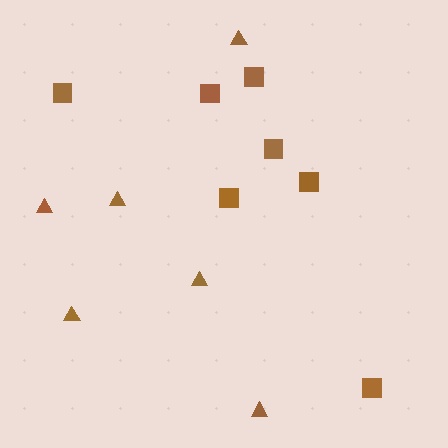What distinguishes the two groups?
There are 2 groups: one group of squares (7) and one group of triangles (6).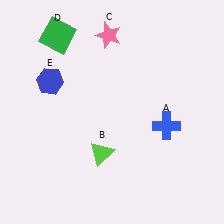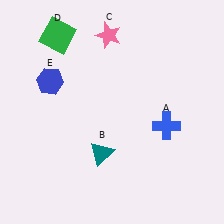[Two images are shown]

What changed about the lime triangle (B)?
In Image 1, B is lime. In Image 2, it changed to teal.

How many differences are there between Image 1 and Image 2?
There is 1 difference between the two images.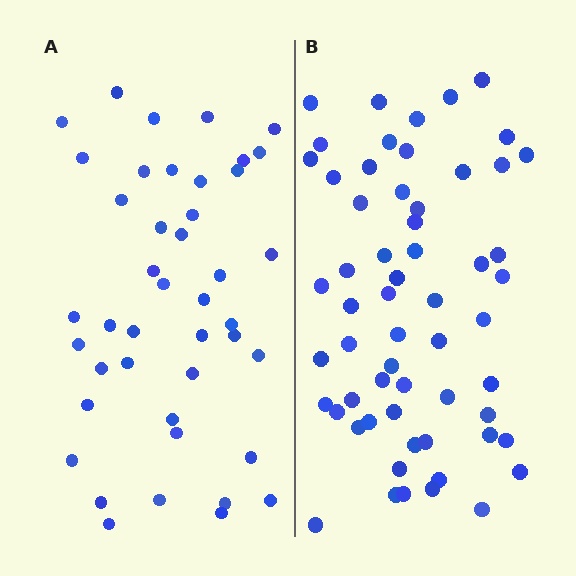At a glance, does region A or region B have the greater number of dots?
Region B (the right region) has more dots.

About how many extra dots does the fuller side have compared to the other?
Region B has approximately 15 more dots than region A.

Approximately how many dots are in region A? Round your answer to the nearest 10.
About 40 dots. (The exact count is 43, which rounds to 40.)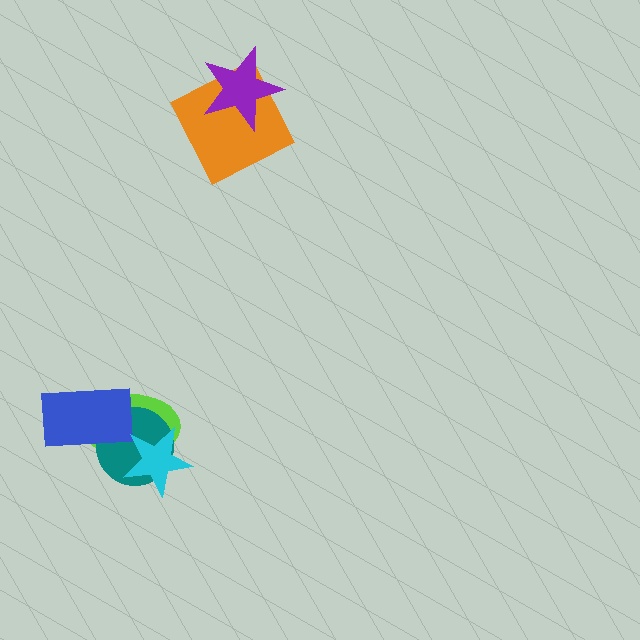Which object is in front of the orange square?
The purple star is in front of the orange square.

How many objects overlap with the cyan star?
2 objects overlap with the cyan star.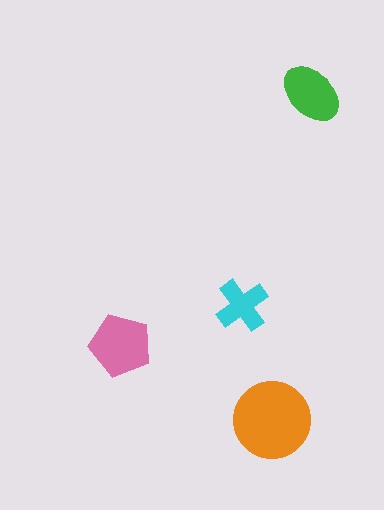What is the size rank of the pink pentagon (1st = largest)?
2nd.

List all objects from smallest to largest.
The cyan cross, the green ellipse, the pink pentagon, the orange circle.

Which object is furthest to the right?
The green ellipse is rightmost.